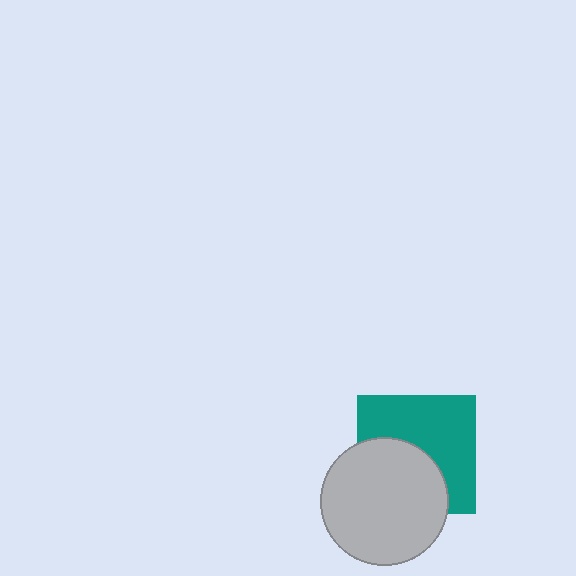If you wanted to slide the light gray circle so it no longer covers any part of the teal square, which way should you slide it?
Slide it toward the lower-left — that is the most direct way to separate the two shapes.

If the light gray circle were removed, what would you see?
You would see the complete teal square.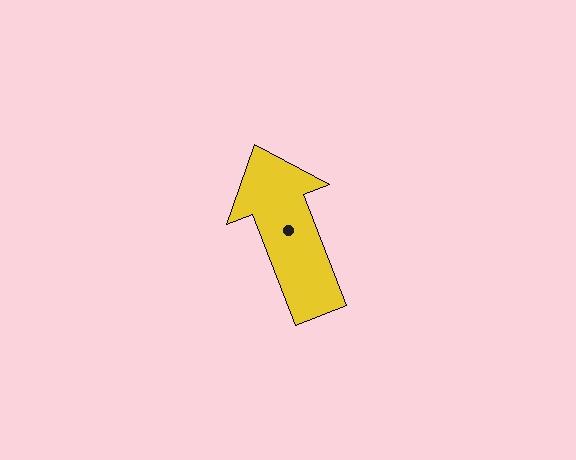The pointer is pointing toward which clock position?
Roughly 11 o'clock.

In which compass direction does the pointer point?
North.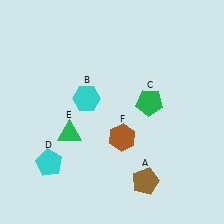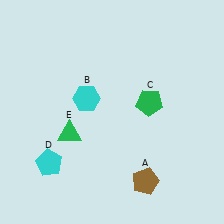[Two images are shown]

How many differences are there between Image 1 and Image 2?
There is 1 difference between the two images.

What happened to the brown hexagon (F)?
The brown hexagon (F) was removed in Image 2. It was in the bottom-right area of Image 1.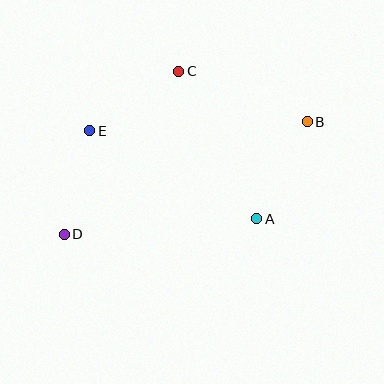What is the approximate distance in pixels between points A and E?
The distance between A and E is approximately 189 pixels.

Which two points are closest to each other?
Points D and E are closest to each other.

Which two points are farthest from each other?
Points B and D are farthest from each other.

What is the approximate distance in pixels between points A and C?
The distance between A and C is approximately 167 pixels.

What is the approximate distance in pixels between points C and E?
The distance between C and E is approximately 107 pixels.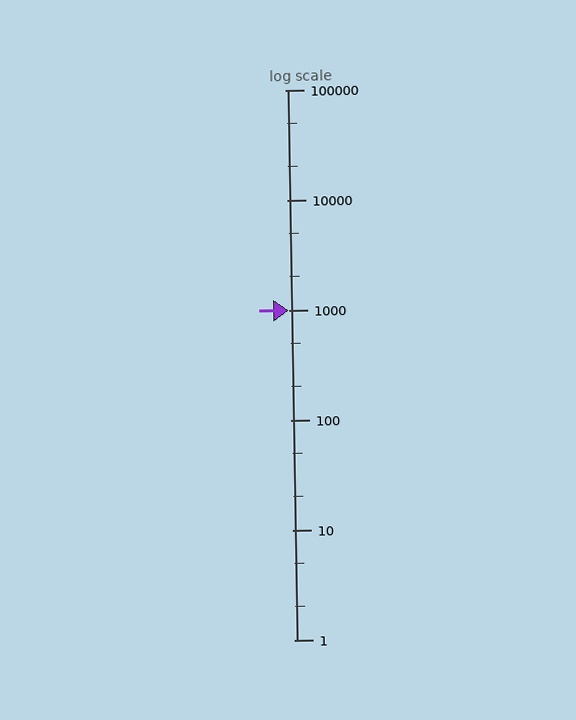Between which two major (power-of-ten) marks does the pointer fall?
The pointer is between 1000 and 10000.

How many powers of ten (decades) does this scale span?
The scale spans 5 decades, from 1 to 100000.